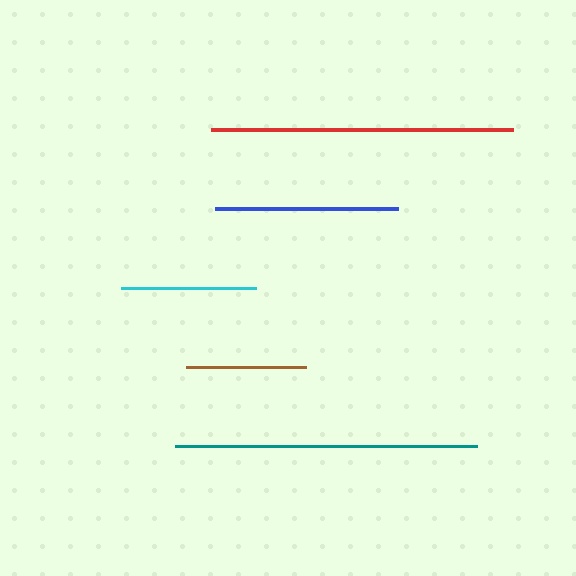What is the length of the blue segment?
The blue segment is approximately 183 pixels long.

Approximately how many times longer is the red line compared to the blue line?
The red line is approximately 1.7 times the length of the blue line.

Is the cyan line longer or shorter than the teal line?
The teal line is longer than the cyan line.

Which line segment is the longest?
The red line is the longest at approximately 302 pixels.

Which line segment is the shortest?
The brown line is the shortest at approximately 120 pixels.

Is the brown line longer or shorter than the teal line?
The teal line is longer than the brown line.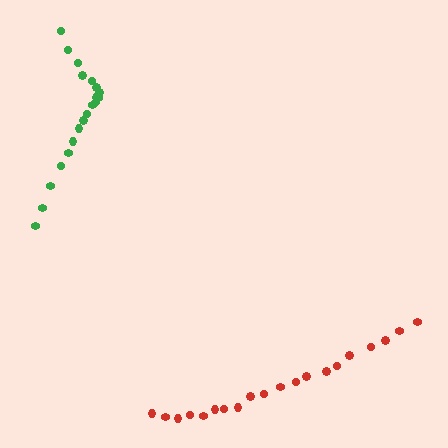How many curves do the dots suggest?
There are 2 distinct paths.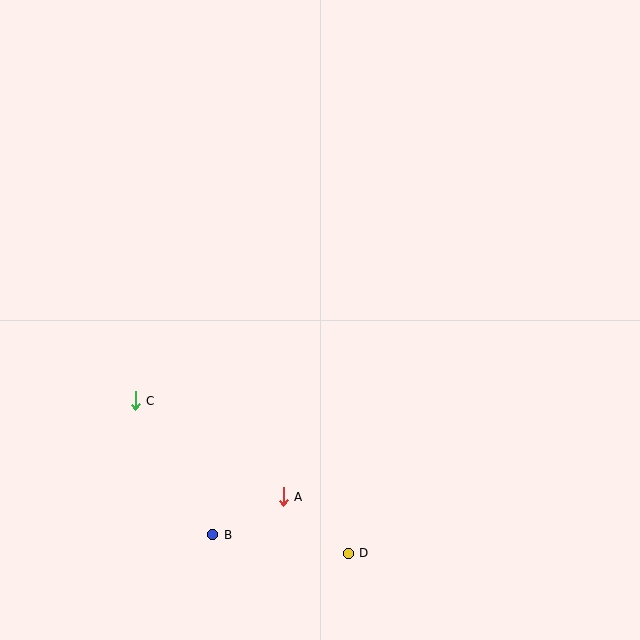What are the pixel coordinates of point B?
Point B is at (213, 535).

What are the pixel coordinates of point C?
Point C is at (135, 401).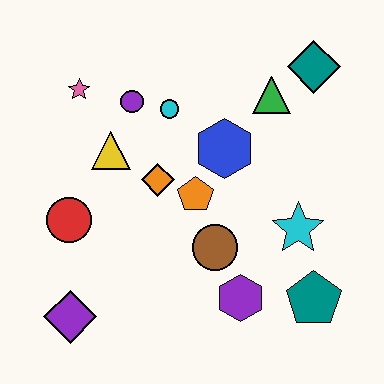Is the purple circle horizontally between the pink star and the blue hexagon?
Yes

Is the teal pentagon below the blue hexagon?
Yes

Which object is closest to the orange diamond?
The orange pentagon is closest to the orange diamond.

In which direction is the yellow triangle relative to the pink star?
The yellow triangle is below the pink star.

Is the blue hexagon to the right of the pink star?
Yes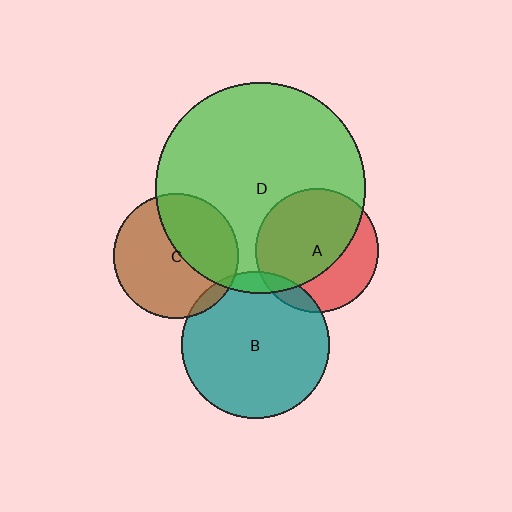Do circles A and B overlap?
Yes.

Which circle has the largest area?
Circle D (green).